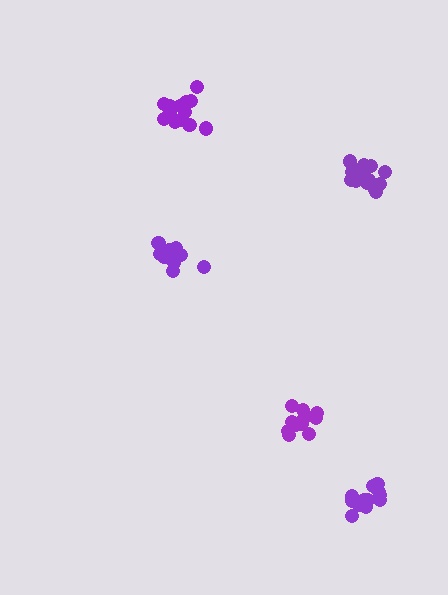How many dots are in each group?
Group 1: 14 dots, Group 2: 15 dots, Group 3: 12 dots, Group 4: 11 dots, Group 5: 13 dots (65 total).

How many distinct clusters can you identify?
There are 5 distinct clusters.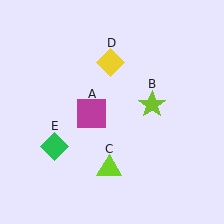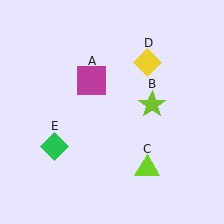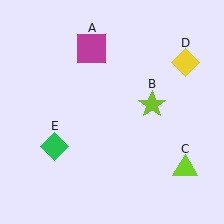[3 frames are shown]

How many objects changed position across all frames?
3 objects changed position: magenta square (object A), lime triangle (object C), yellow diamond (object D).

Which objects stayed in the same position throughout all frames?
Lime star (object B) and green diamond (object E) remained stationary.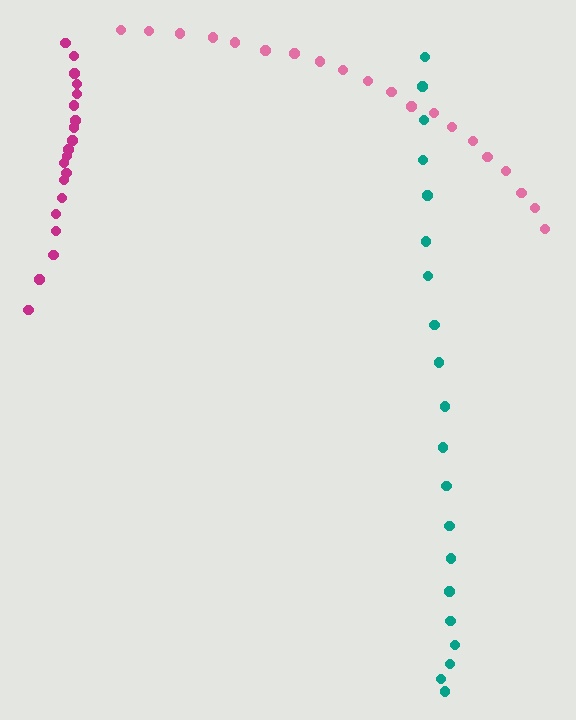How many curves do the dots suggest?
There are 3 distinct paths.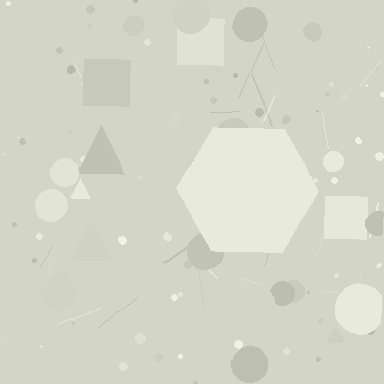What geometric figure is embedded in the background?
A hexagon is embedded in the background.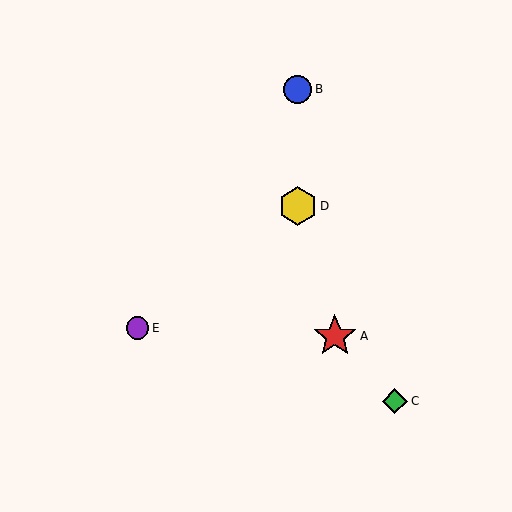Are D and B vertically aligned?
Yes, both are at x≈298.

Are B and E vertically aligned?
No, B is at x≈298 and E is at x≈138.